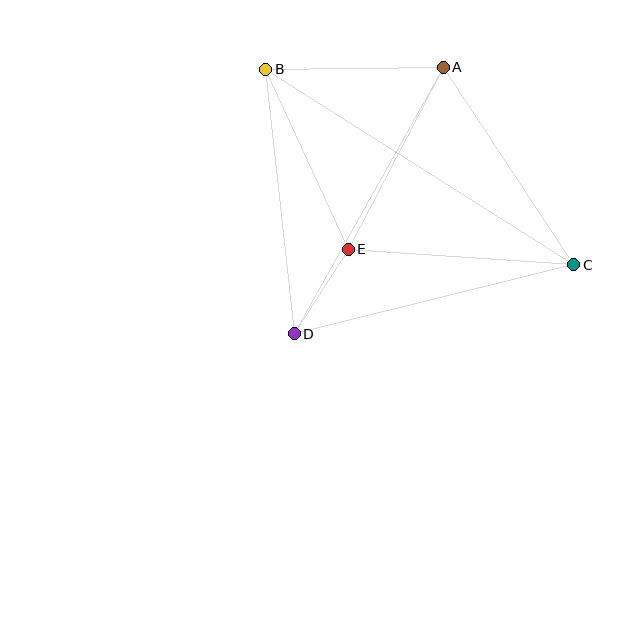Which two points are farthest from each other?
Points B and C are farthest from each other.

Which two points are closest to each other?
Points D and E are closest to each other.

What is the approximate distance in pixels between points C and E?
The distance between C and E is approximately 226 pixels.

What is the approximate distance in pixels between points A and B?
The distance between A and B is approximately 177 pixels.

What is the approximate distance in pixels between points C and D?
The distance between C and D is approximately 288 pixels.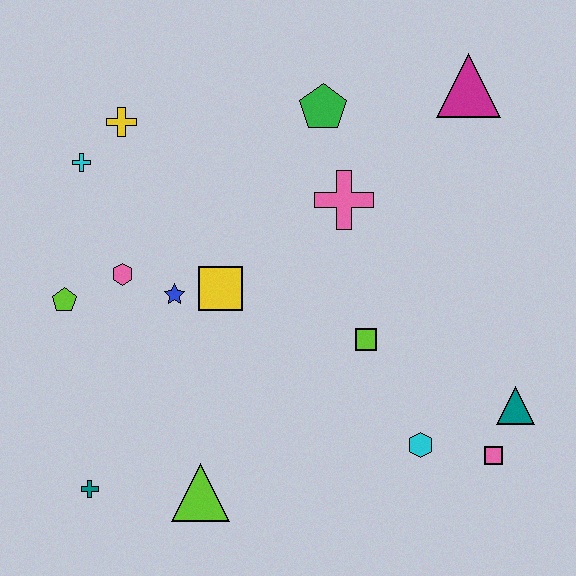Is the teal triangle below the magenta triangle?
Yes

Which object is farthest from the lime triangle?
The magenta triangle is farthest from the lime triangle.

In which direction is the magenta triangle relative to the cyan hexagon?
The magenta triangle is above the cyan hexagon.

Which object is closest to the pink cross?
The green pentagon is closest to the pink cross.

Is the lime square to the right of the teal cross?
Yes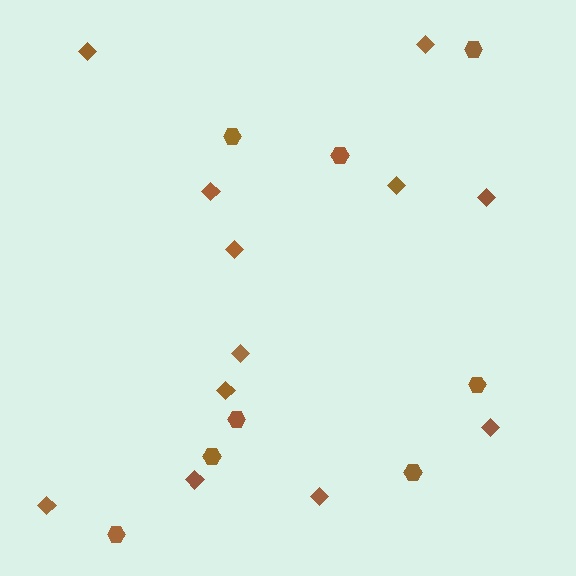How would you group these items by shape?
There are 2 groups: one group of diamonds (12) and one group of hexagons (8).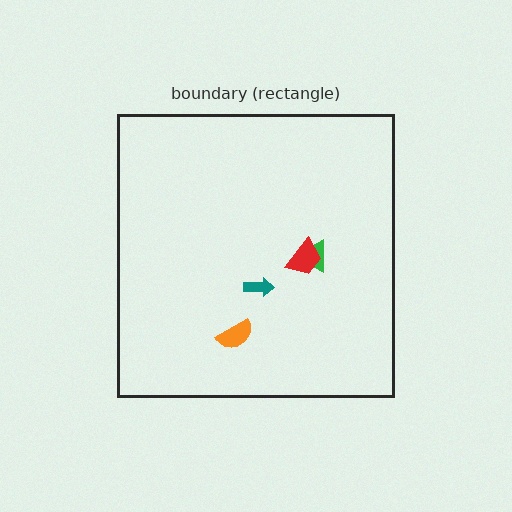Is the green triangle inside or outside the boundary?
Inside.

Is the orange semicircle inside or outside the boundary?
Inside.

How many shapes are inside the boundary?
4 inside, 0 outside.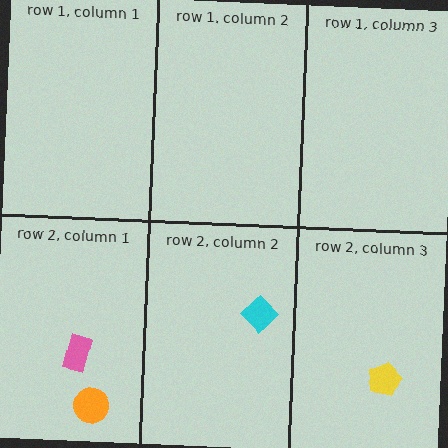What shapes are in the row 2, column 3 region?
The yellow pentagon.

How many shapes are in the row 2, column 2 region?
1.